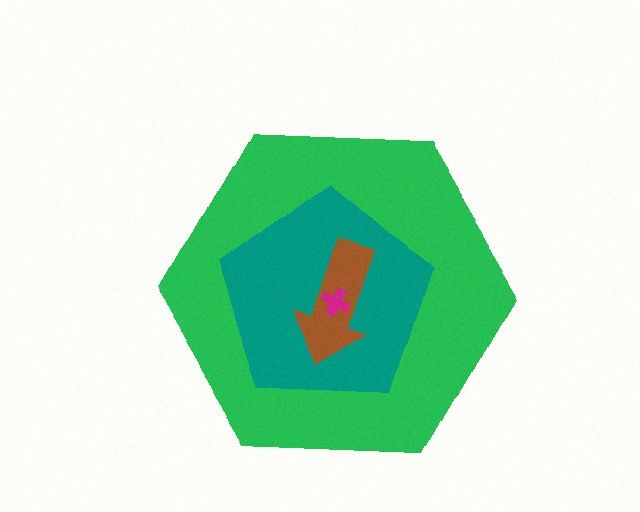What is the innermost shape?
The magenta cross.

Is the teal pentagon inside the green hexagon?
Yes.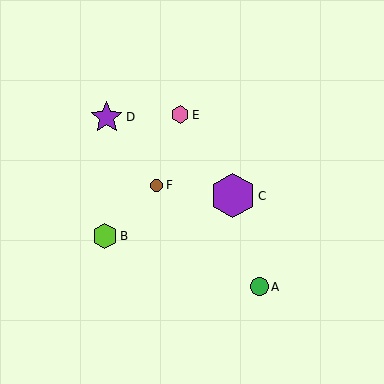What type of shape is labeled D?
Shape D is a purple star.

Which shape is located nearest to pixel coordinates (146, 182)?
The brown circle (labeled F) at (157, 185) is nearest to that location.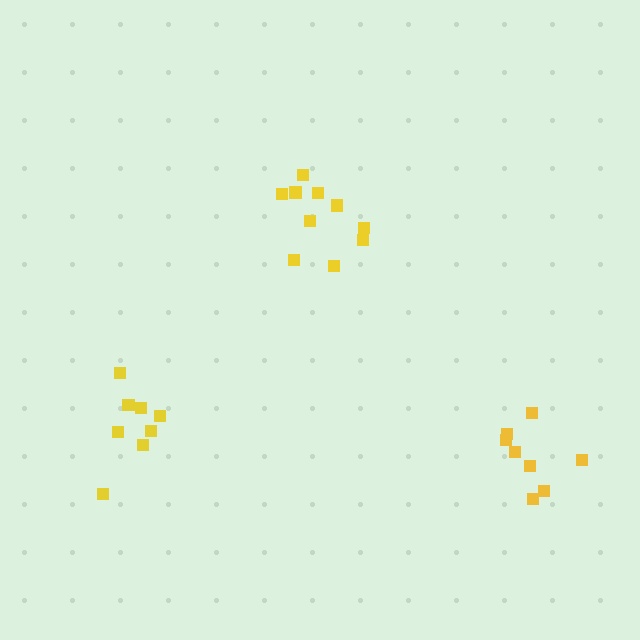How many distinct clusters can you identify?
There are 3 distinct clusters.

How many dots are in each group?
Group 1: 10 dots, Group 2: 8 dots, Group 3: 8 dots (26 total).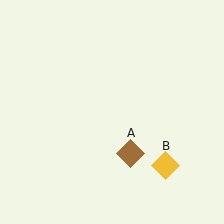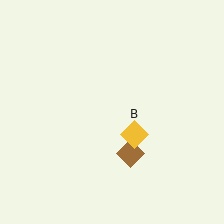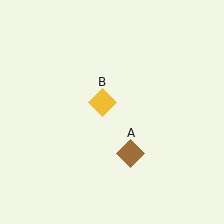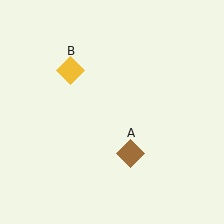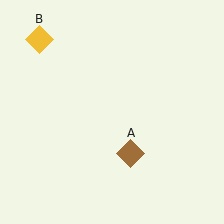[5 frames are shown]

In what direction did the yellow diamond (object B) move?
The yellow diamond (object B) moved up and to the left.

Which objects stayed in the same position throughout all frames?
Brown diamond (object A) remained stationary.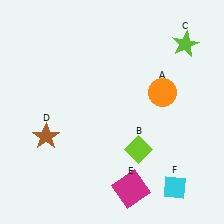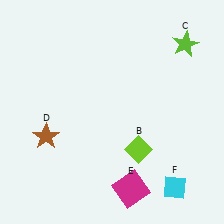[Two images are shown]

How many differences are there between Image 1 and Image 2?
There is 1 difference between the two images.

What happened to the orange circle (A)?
The orange circle (A) was removed in Image 2. It was in the top-right area of Image 1.